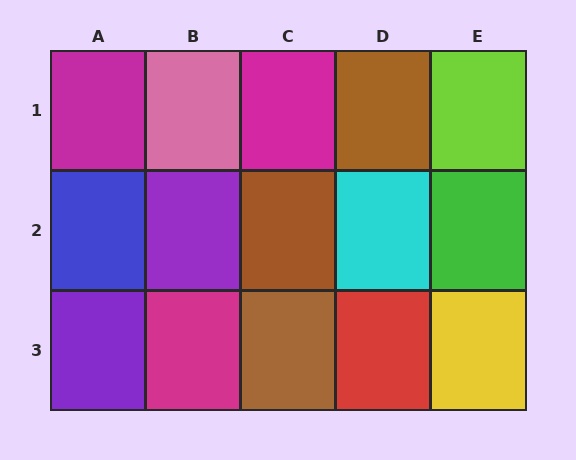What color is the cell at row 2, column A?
Blue.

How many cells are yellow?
1 cell is yellow.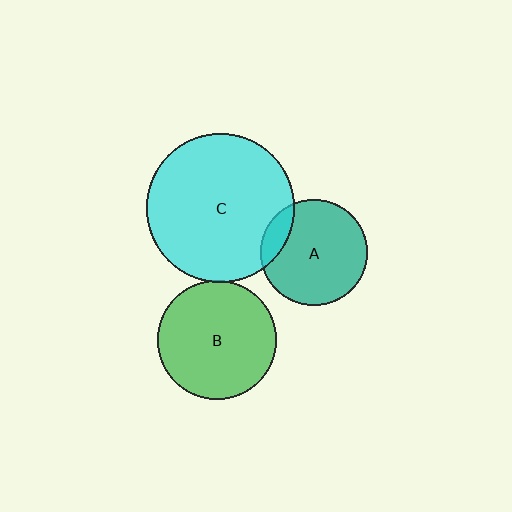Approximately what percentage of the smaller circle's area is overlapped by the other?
Approximately 5%.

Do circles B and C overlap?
Yes.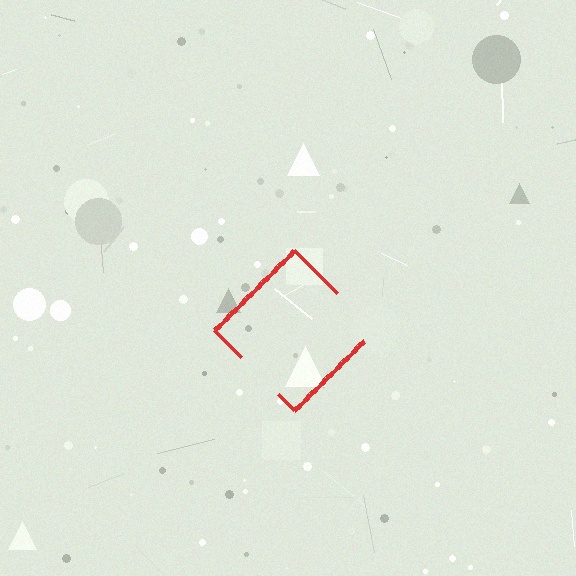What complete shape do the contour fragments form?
The contour fragments form a diamond.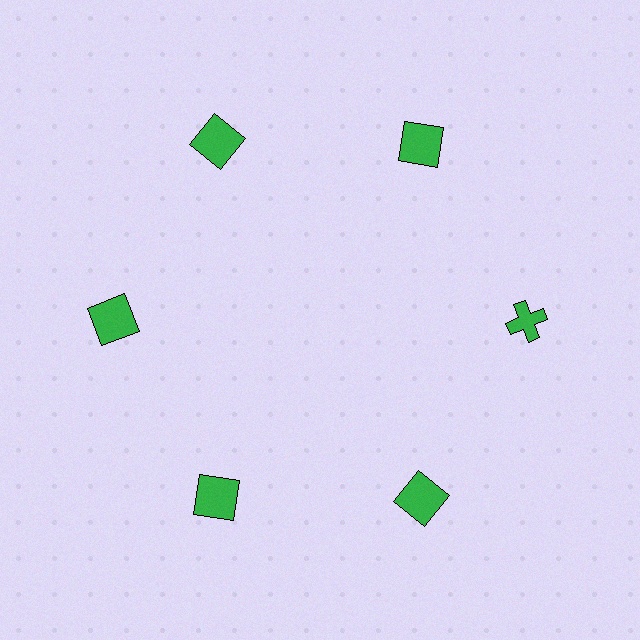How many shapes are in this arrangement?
There are 6 shapes arranged in a ring pattern.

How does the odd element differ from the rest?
It has a different shape: cross instead of square.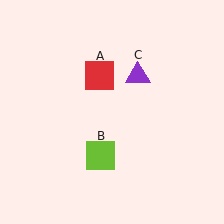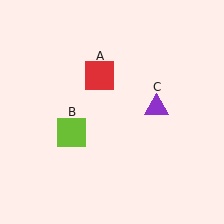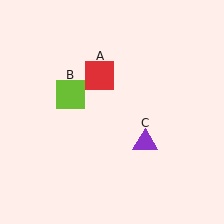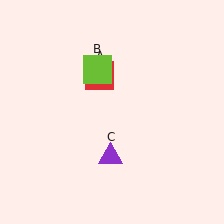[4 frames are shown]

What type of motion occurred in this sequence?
The lime square (object B), purple triangle (object C) rotated clockwise around the center of the scene.